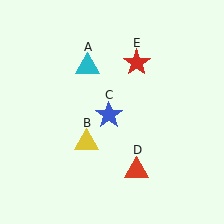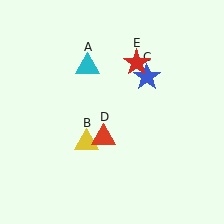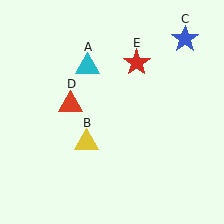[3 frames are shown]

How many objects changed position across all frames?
2 objects changed position: blue star (object C), red triangle (object D).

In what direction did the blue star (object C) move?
The blue star (object C) moved up and to the right.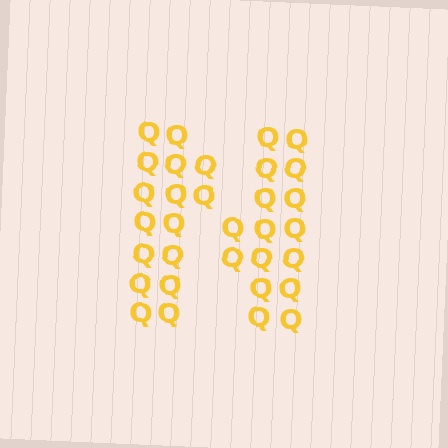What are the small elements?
The small elements are letter Q's.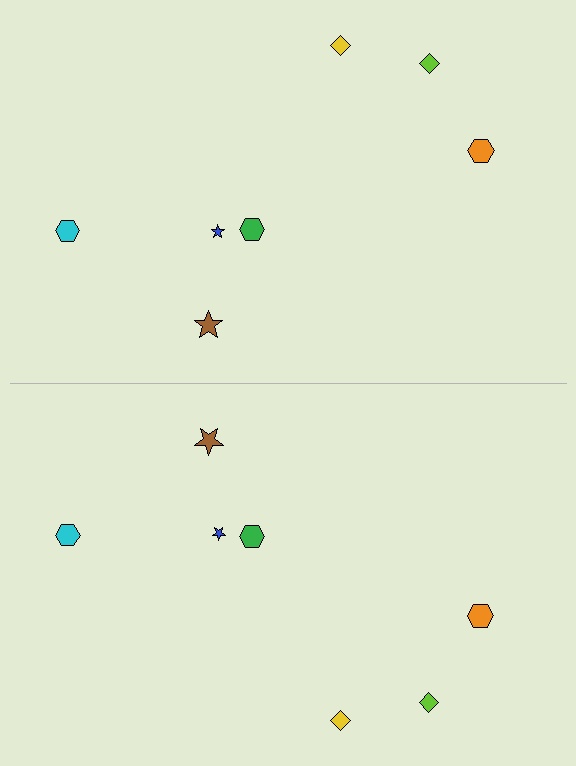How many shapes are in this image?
There are 14 shapes in this image.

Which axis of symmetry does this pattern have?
The pattern has a horizontal axis of symmetry running through the center of the image.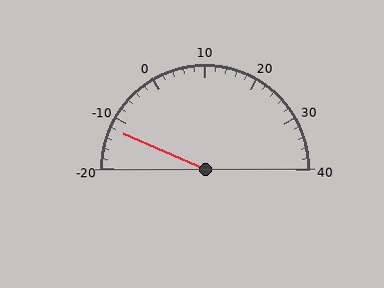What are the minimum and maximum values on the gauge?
The gauge ranges from -20 to 40.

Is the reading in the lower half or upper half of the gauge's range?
The reading is in the lower half of the range (-20 to 40).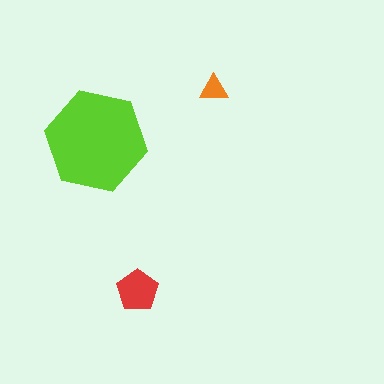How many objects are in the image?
There are 3 objects in the image.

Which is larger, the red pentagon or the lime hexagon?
The lime hexagon.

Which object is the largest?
The lime hexagon.